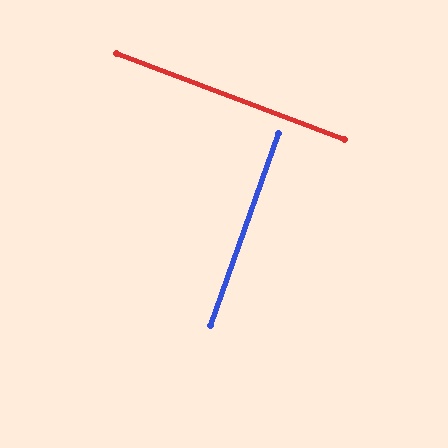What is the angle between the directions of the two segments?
Approximately 89 degrees.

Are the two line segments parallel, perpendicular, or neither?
Perpendicular — they meet at approximately 89°.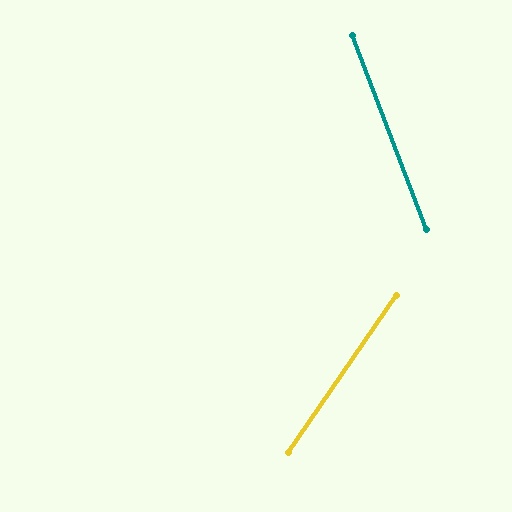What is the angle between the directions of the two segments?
Approximately 56 degrees.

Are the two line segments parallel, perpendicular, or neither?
Neither parallel nor perpendicular — they differ by about 56°.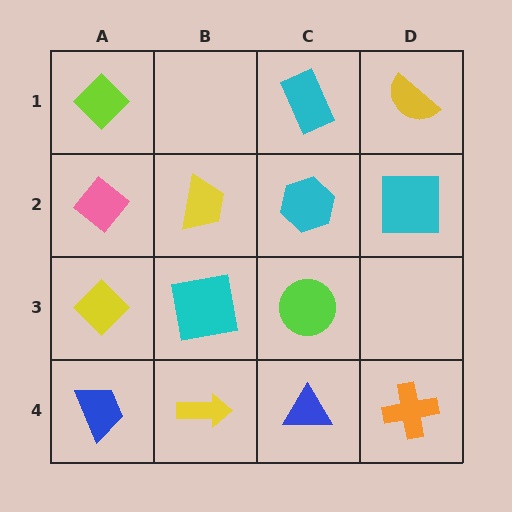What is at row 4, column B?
A yellow arrow.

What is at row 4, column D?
An orange cross.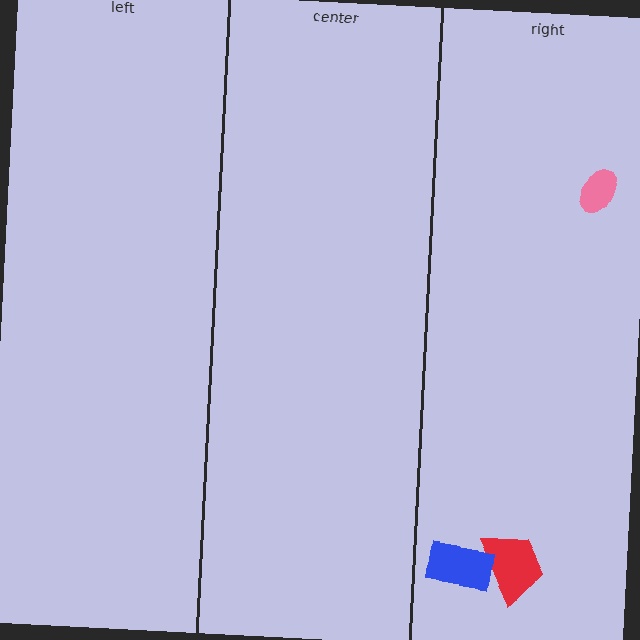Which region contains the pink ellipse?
The right region.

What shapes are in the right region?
The red trapezoid, the blue rectangle, the pink ellipse.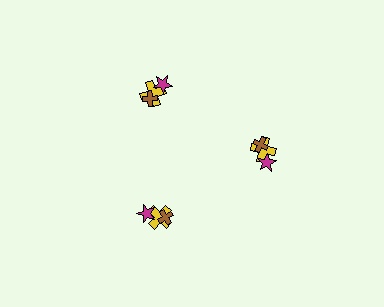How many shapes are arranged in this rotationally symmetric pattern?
There are 9 shapes, arranged in 3 groups of 3.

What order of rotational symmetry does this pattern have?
This pattern has 3-fold rotational symmetry.